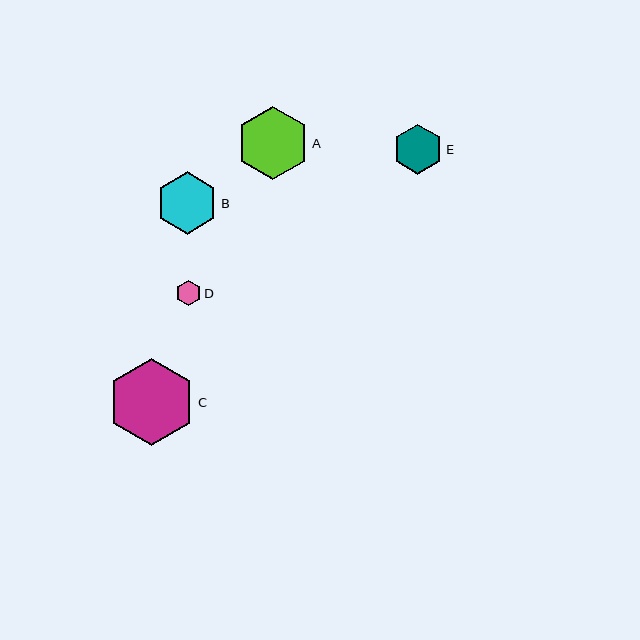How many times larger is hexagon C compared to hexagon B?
Hexagon C is approximately 1.4 times the size of hexagon B.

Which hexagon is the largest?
Hexagon C is the largest with a size of approximately 88 pixels.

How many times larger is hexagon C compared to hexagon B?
Hexagon C is approximately 1.4 times the size of hexagon B.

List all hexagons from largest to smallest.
From largest to smallest: C, A, B, E, D.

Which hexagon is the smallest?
Hexagon D is the smallest with a size of approximately 25 pixels.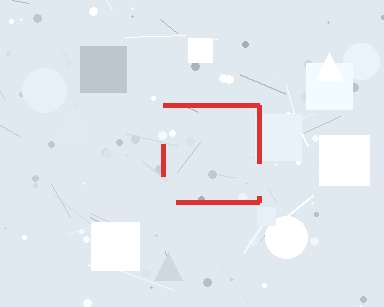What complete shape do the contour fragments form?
The contour fragments form a square.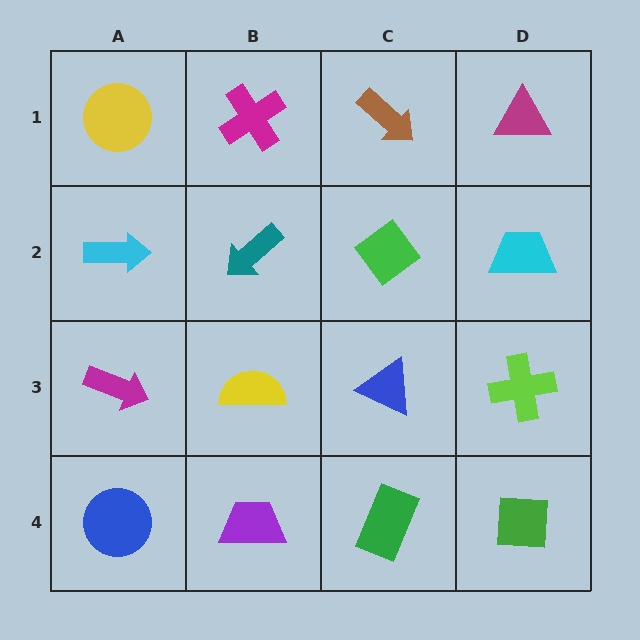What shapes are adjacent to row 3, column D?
A cyan trapezoid (row 2, column D), a green square (row 4, column D), a blue triangle (row 3, column C).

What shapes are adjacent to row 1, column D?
A cyan trapezoid (row 2, column D), a brown arrow (row 1, column C).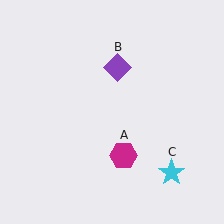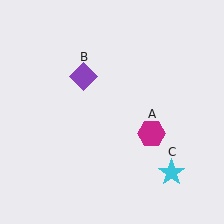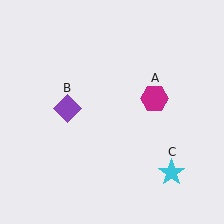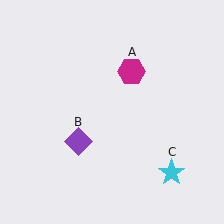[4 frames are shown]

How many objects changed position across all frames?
2 objects changed position: magenta hexagon (object A), purple diamond (object B).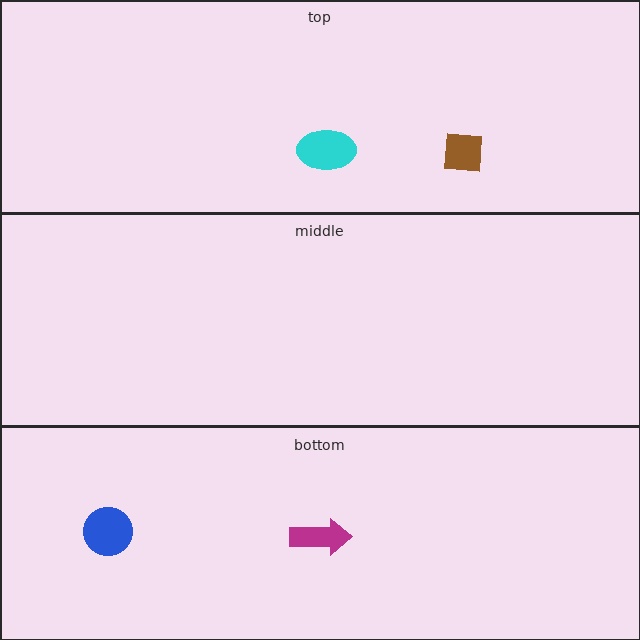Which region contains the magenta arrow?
The bottom region.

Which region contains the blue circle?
The bottom region.